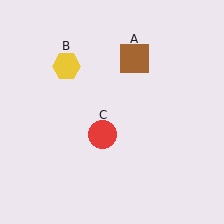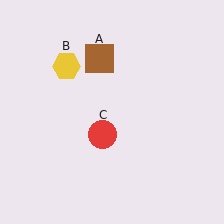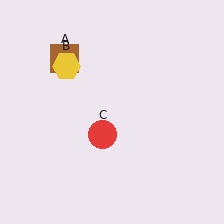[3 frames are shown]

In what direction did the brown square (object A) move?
The brown square (object A) moved left.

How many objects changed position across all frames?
1 object changed position: brown square (object A).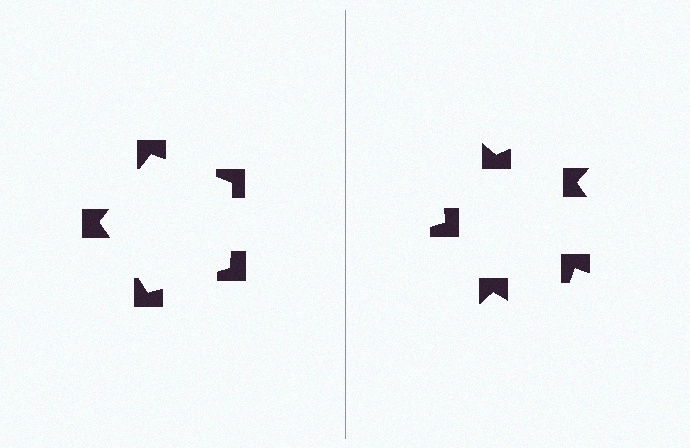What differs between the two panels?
The notched squares are positioned identically on both sides; only the wedge orientations differ. On the left they align to a pentagon; on the right they are misaligned.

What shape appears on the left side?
An illusory pentagon.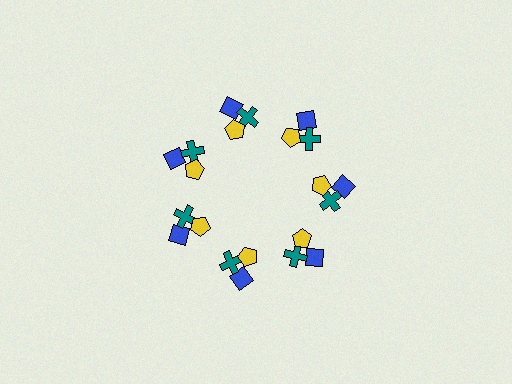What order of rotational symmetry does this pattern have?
This pattern has 7-fold rotational symmetry.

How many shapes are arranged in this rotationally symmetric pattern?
There are 21 shapes, arranged in 7 groups of 3.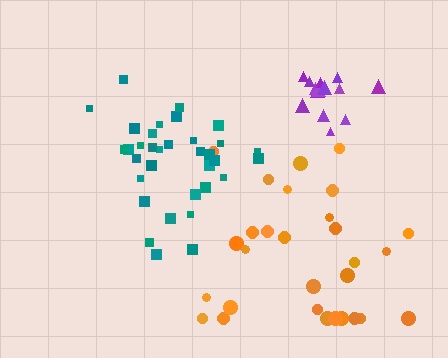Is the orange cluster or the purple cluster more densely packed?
Purple.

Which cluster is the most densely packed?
Purple.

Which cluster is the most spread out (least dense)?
Orange.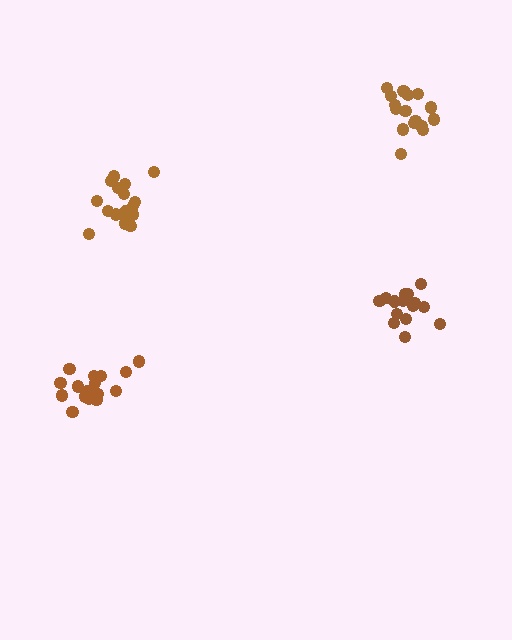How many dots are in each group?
Group 1: 17 dots, Group 2: 17 dots, Group 3: 16 dots, Group 4: 17 dots (67 total).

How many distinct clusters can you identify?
There are 4 distinct clusters.